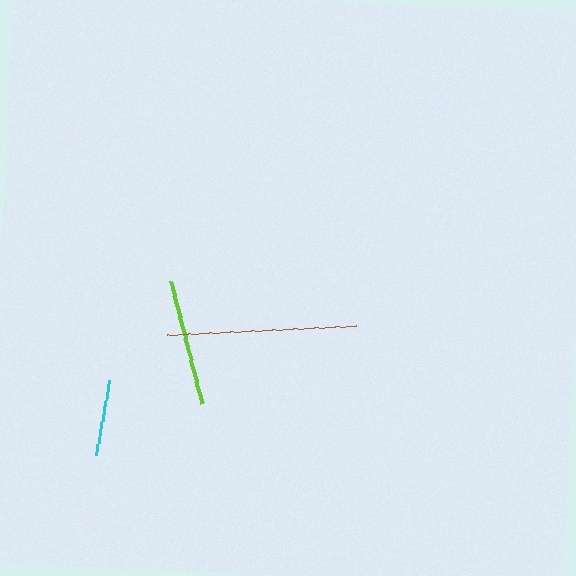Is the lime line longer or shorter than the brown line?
The brown line is longer than the lime line.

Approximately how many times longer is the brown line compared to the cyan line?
The brown line is approximately 2.5 times the length of the cyan line.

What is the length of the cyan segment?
The cyan segment is approximately 77 pixels long.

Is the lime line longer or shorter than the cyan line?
The lime line is longer than the cyan line.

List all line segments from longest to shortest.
From longest to shortest: brown, lime, cyan.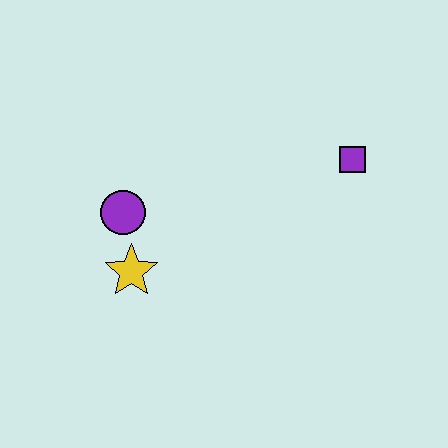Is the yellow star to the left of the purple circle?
No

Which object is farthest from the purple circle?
The purple square is farthest from the purple circle.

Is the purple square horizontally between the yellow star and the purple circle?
No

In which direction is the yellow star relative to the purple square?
The yellow star is to the left of the purple square.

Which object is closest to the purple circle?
The yellow star is closest to the purple circle.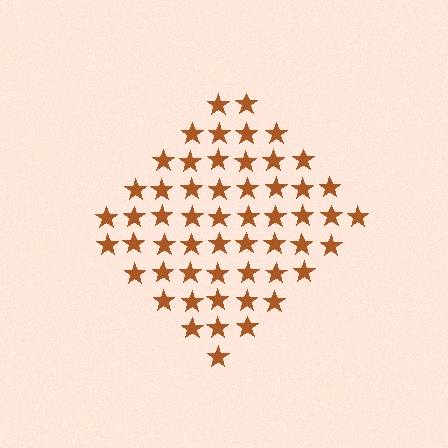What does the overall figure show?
The overall figure shows a diamond.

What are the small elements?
The small elements are stars.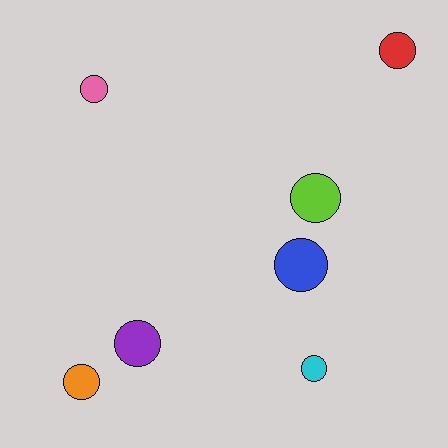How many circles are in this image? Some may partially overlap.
There are 7 circles.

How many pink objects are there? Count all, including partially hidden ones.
There is 1 pink object.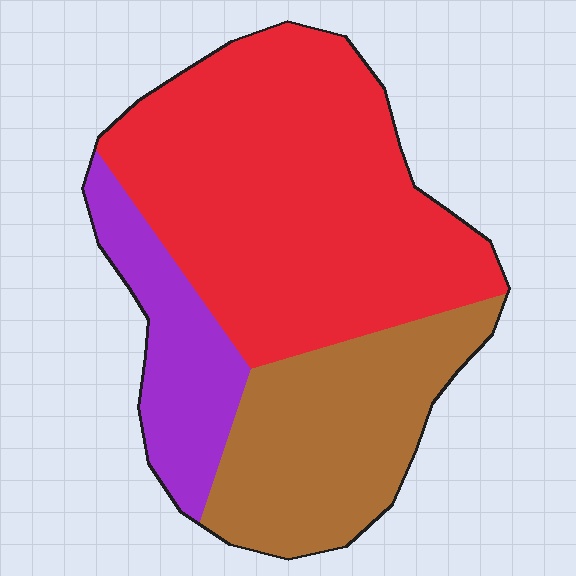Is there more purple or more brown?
Brown.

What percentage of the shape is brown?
Brown covers about 30% of the shape.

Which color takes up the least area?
Purple, at roughly 15%.